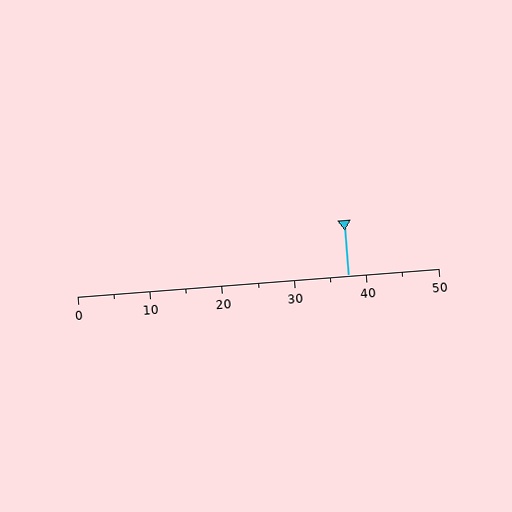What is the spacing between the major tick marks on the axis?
The major ticks are spaced 10 apart.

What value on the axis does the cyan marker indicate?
The marker indicates approximately 37.5.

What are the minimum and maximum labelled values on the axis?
The axis runs from 0 to 50.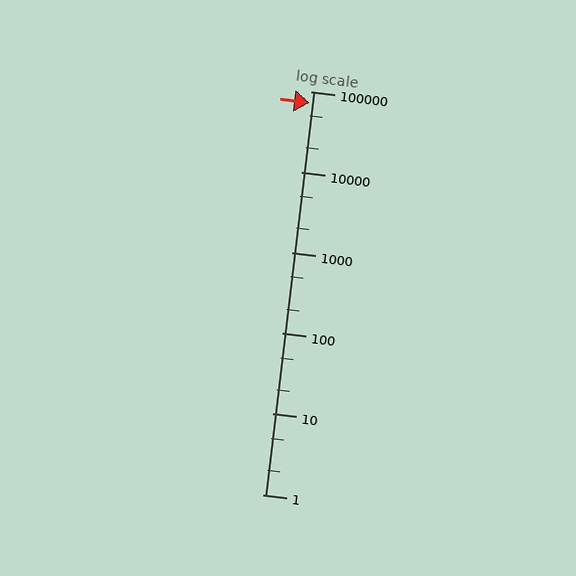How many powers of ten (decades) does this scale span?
The scale spans 5 decades, from 1 to 100000.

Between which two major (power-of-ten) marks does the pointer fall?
The pointer is between 10000 and 100000.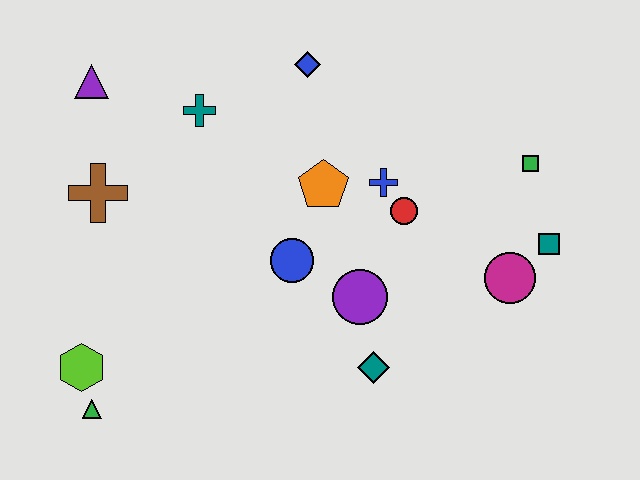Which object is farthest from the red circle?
The green triangle is farthest from the red circle.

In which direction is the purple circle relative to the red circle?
The purple circle is below the red circle.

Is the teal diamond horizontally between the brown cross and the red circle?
Yes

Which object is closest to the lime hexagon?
The green triangle is closest to the lime hexagon.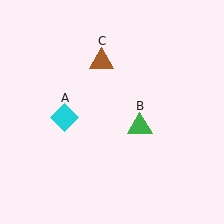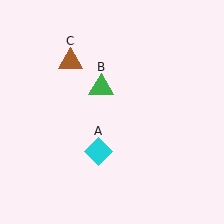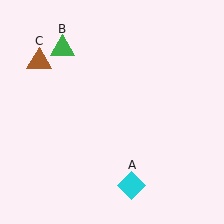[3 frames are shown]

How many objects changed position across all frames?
3 objects changed position: cyan diamond (object A), green triangle (object B), brown triangle (object C).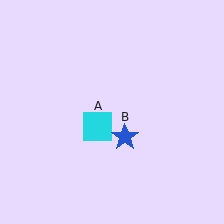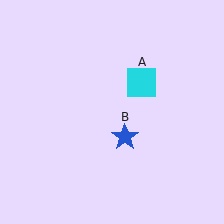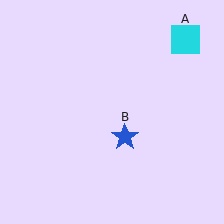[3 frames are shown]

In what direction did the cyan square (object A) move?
The cyan square (object A) moved up and to the right.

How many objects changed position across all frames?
1 object changed position: cyan square (object A).